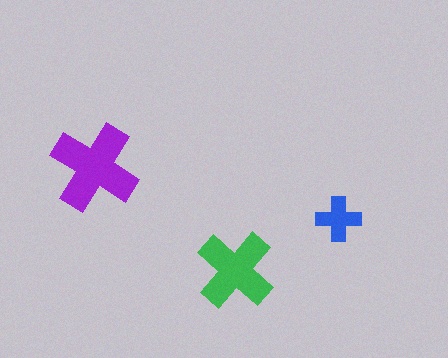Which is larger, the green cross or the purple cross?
The purple one.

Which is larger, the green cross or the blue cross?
The green one.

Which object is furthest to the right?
The blue cross is rightmost.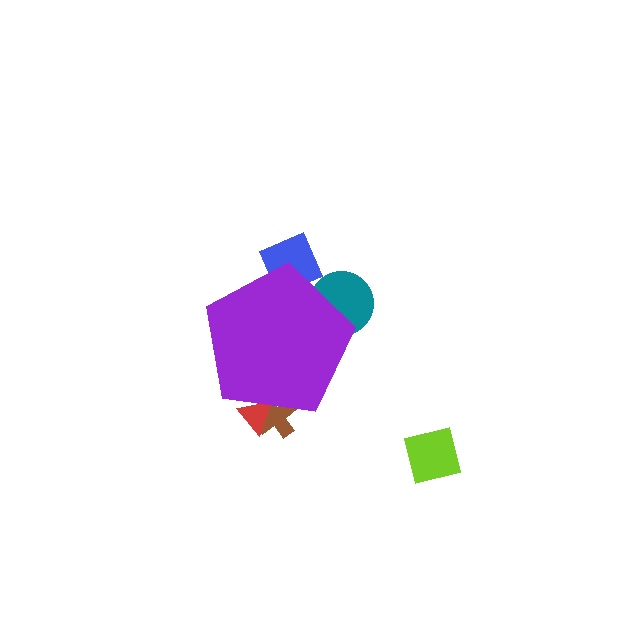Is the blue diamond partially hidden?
Yes, the blue diamond is partially hidden behind the purple pentagon.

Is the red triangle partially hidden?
Yes, the red triangle is partially hidden behind the purple pentagon.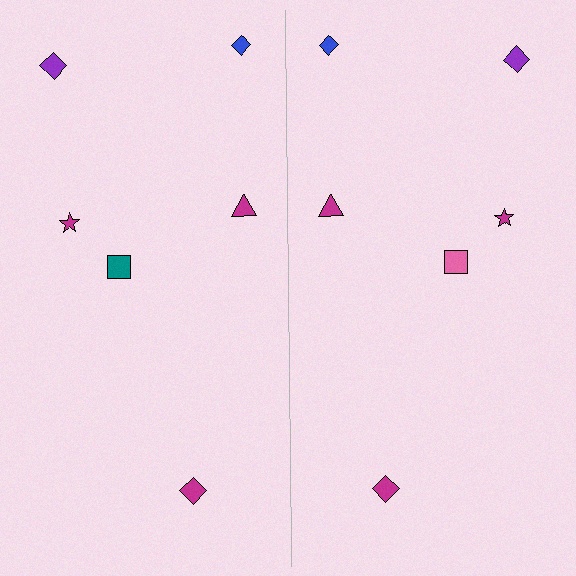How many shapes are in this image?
There are 12 shapes in this image.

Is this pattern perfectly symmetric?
No, the pattern is not perfectly symmetric. The pink square on the right side breaks the symmetry — its mirror counterpart is teal.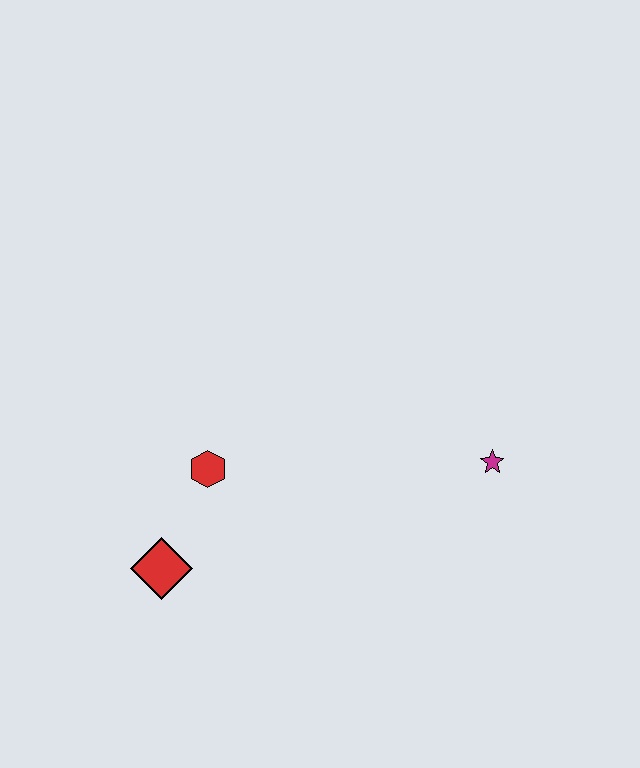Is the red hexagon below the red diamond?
No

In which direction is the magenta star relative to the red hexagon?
The magenta star is to the right of the red hexagon.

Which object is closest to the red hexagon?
The red diamond is closest to the red hexagon.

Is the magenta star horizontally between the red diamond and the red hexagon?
No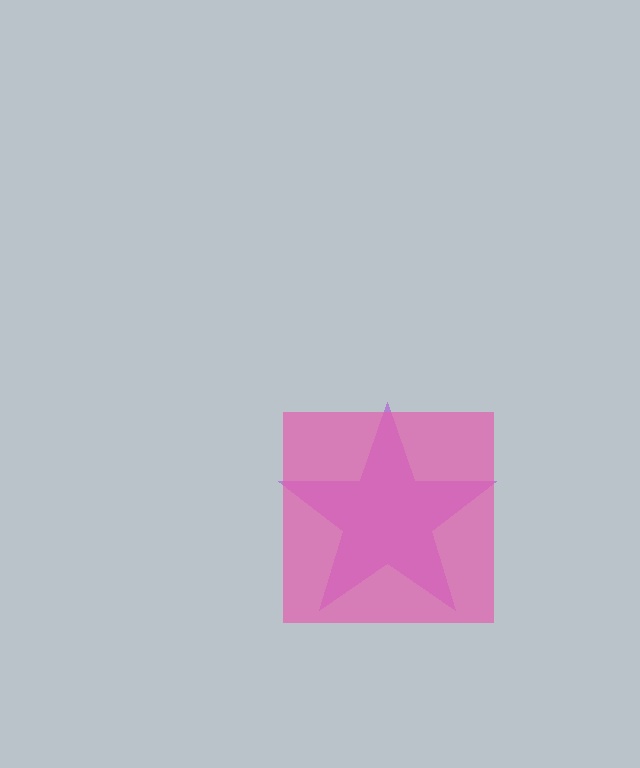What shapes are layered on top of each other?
The layered shapes are: a purple star, a pink square.